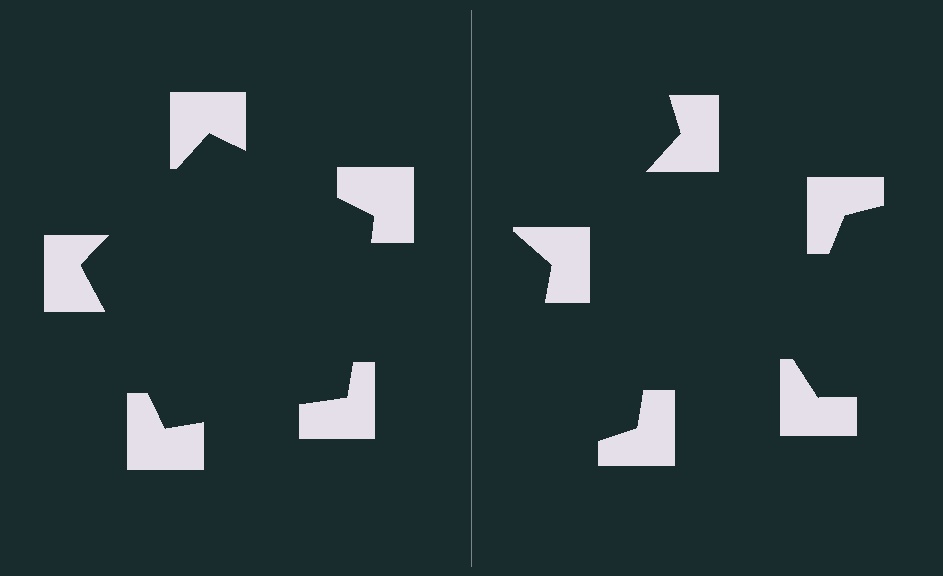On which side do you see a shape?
An illusory pentagon appears on the left side. On the right side the wedge cuts are rotated, so no coherent shape forms.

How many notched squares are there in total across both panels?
10 — 5 on each side.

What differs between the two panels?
The notched squares are positioned identically on both sides; only the wedge orientations differ. On the left they align to a pentagon; on the right they are misaligned.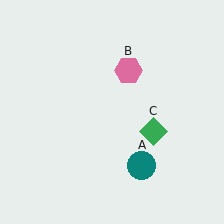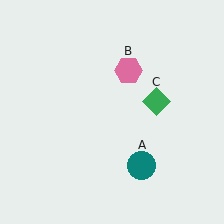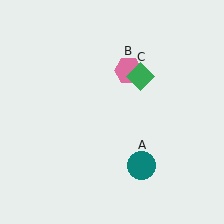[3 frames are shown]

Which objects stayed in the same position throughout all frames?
Teal circle (object A) and pink hexagon (object B) remained stationary.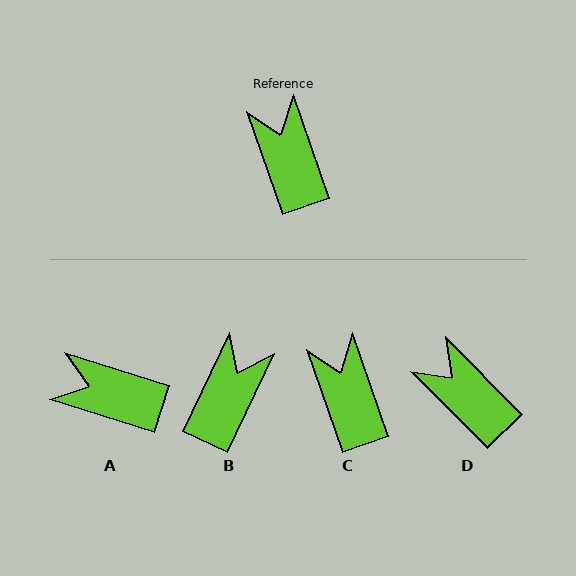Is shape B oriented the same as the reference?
No, it is off by about 45 degrees.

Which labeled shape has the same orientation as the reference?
C.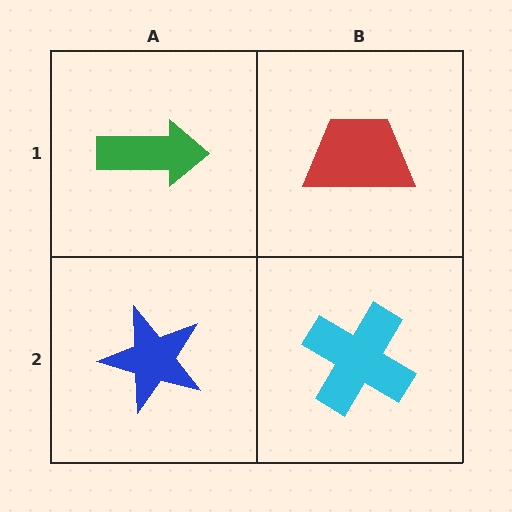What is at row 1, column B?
A red trapezoid.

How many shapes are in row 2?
2 shapes.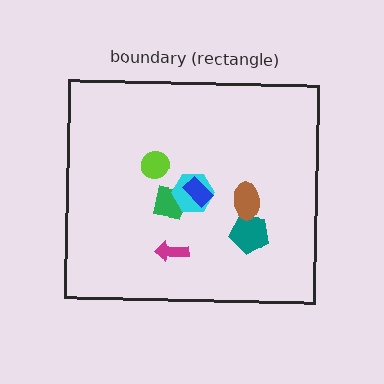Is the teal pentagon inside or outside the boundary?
Inside.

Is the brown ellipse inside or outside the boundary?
Inside.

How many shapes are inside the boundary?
7 inside, 0 outside.